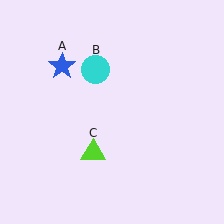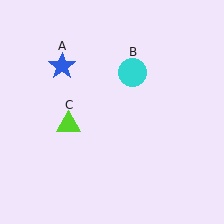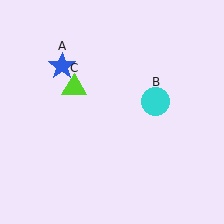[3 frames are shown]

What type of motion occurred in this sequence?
The cyan circle (object B), lime triangle (object C) rotated clockwise around the center of the scene.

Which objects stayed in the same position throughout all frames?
Blue star (object A) remained stationary.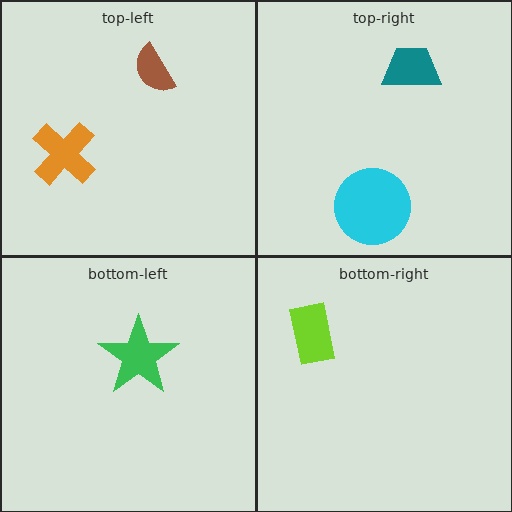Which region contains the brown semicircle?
The top-left region.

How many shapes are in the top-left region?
2.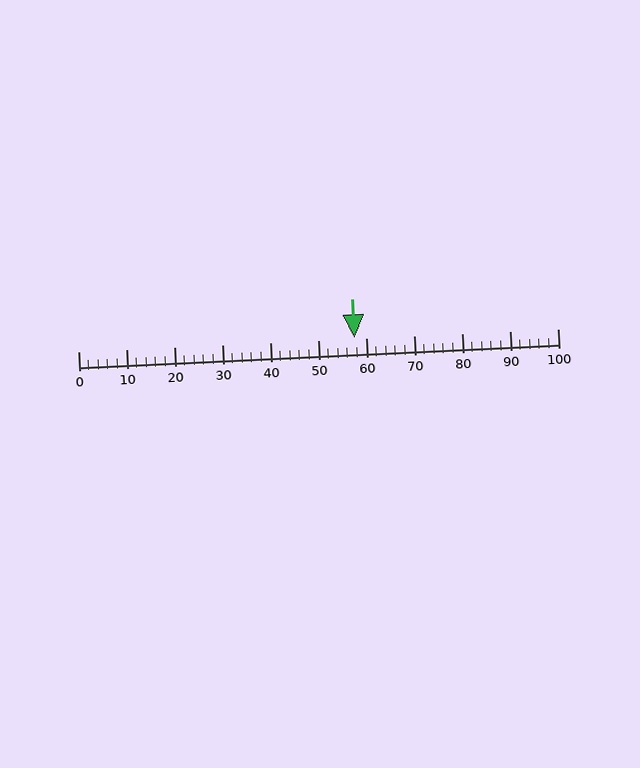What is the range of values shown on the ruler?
The ruler shows values from 0 to 100.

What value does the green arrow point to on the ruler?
The green arrow points to approximately 58.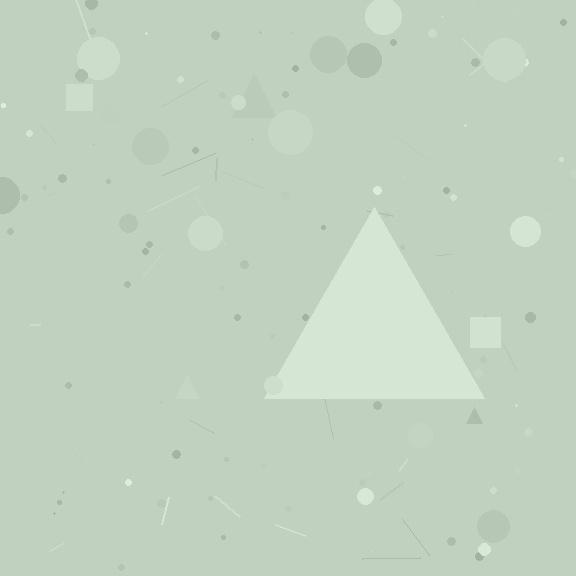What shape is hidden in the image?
A triangle is hidden in the image.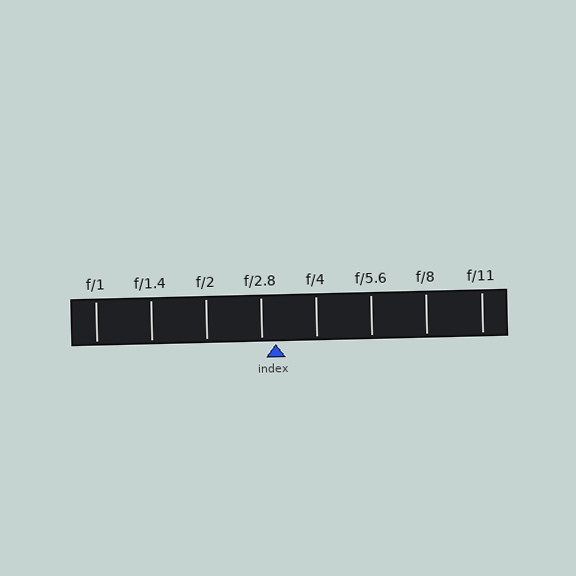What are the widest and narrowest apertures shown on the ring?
The widest aperture shown is f/1 and the narrowest is f/11.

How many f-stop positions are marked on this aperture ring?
There are 8 f-stop positions marked.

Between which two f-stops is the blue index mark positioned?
The index mark is between f/2.8 and f/4.